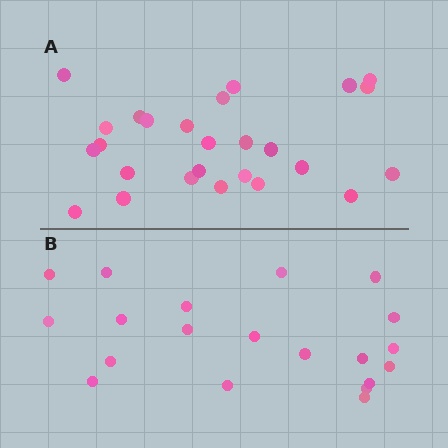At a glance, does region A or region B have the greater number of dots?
Region A (the top region) has more dots.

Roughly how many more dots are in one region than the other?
Region A has about 6 more dots than region B.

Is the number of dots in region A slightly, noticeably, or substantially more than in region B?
Region A has noticeably more, but not dramatically so. The ratio is roughly 1.3 to 1.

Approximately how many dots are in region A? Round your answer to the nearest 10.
About 30 dots. (The exact count is 26, which rounds to 30.)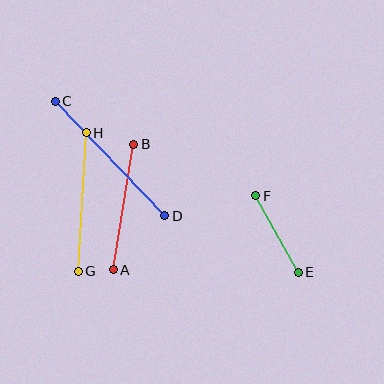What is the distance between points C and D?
The distance is approximately 158 pixels.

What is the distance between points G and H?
The distance is approximately 139 pixels.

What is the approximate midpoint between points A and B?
The midpoint is at approximately (124, 207) pixels.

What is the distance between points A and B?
The distance is approximately 127 pixels.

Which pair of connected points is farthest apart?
Points C and D are farthest apart.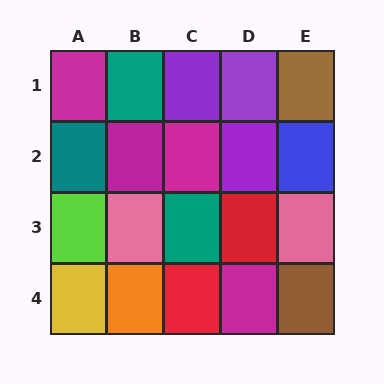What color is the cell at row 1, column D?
Purple.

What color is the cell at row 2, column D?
Purple.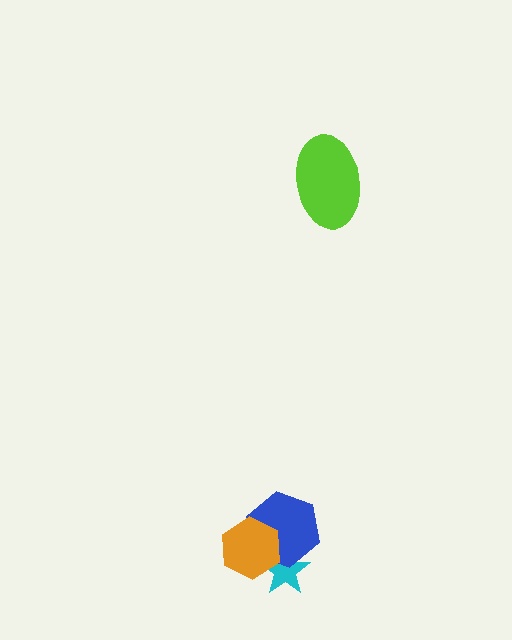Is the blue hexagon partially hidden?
Yes, it is partially covered by another shape.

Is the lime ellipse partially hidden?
No, no other shape covers it.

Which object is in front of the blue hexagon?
The orange hexagon is in front of the blue hexagon.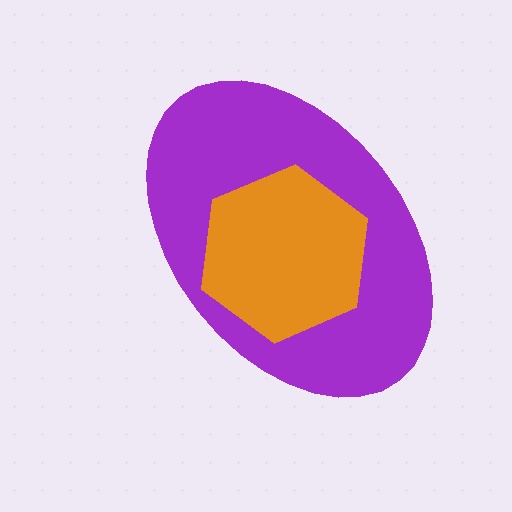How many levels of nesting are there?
2.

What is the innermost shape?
The orange hexagon.